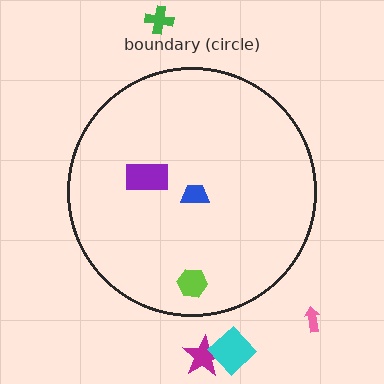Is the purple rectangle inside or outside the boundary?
Inside.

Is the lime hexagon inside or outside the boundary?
Inside.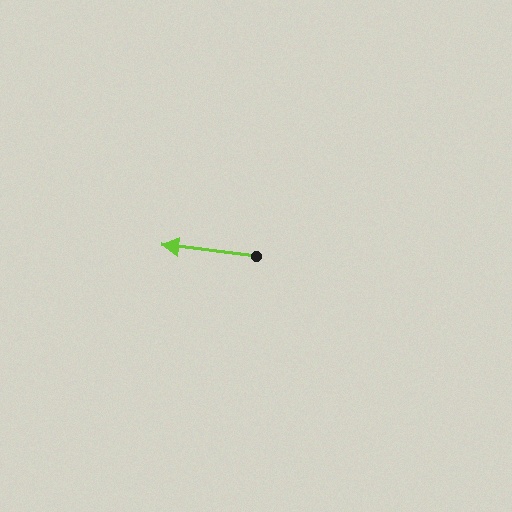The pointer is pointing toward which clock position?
Roughly 9 o'clock.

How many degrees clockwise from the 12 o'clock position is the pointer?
Approximately 277 degrees.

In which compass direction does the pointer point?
West.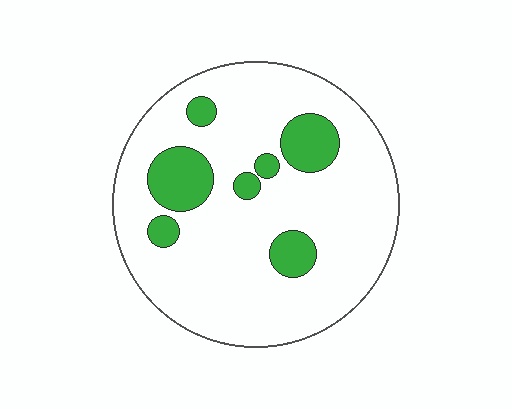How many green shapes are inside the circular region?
7.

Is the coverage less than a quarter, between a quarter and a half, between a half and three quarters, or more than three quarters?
Less than a quarter.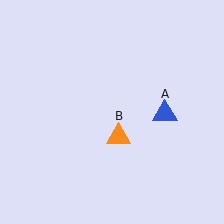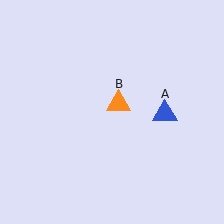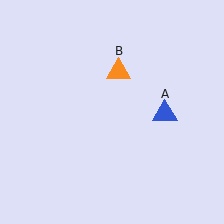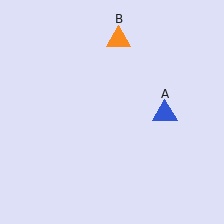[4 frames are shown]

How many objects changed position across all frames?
1 object changed position: orange triangle (object B).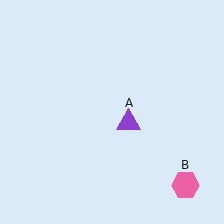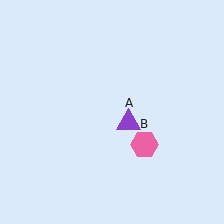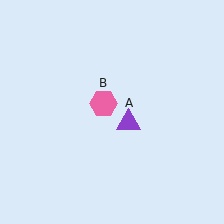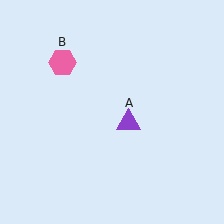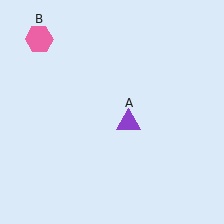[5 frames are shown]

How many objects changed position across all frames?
1 object changed position: pink hexagon (object B).